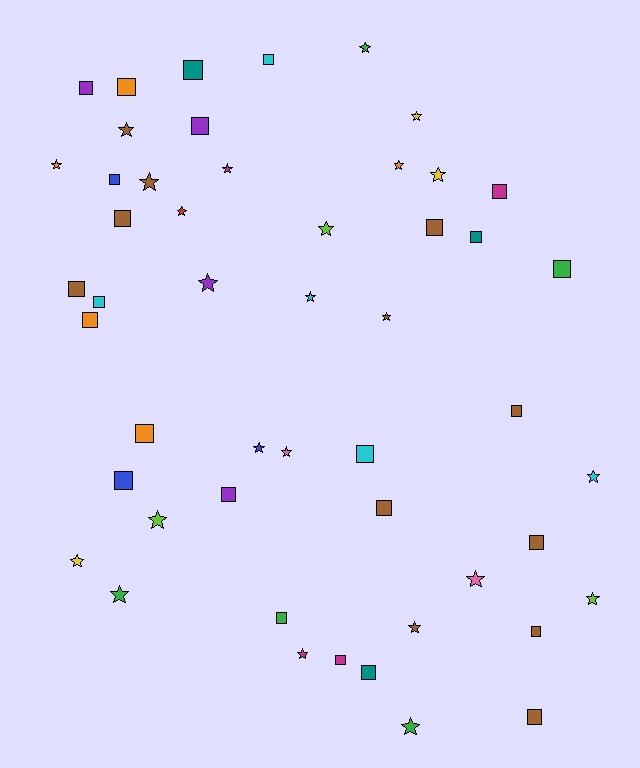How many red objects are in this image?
There is 1 red object.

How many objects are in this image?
There are 50 objects.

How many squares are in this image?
There are 26 squares.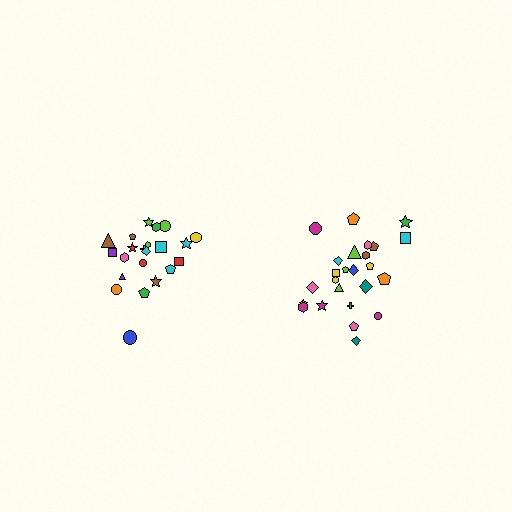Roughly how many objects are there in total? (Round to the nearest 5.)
Roughly 45 objects in total.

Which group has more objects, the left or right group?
The right group.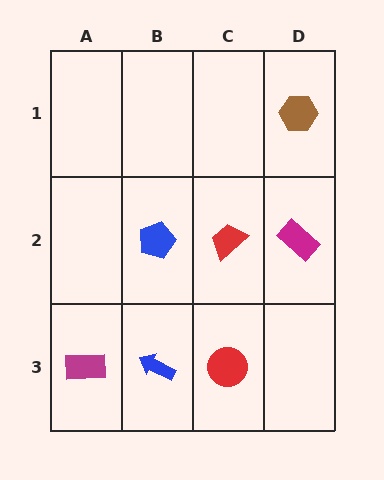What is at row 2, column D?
A magenta rectangle.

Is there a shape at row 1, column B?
No, that cell is empty.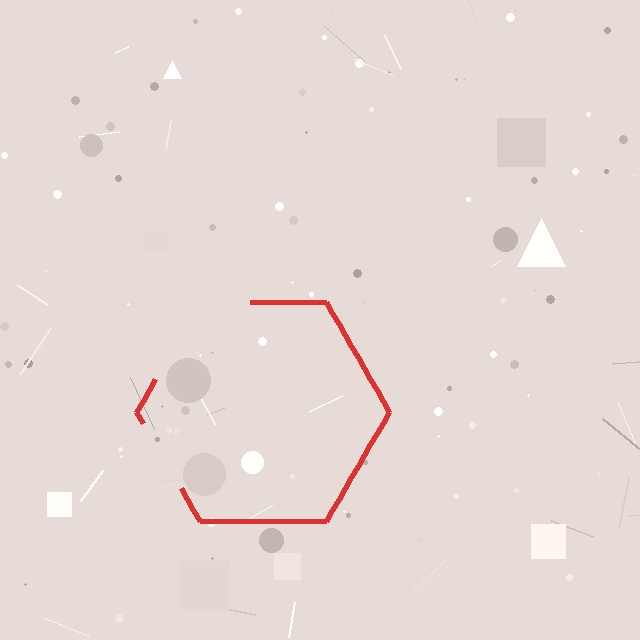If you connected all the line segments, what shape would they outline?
They would outline a hexagon.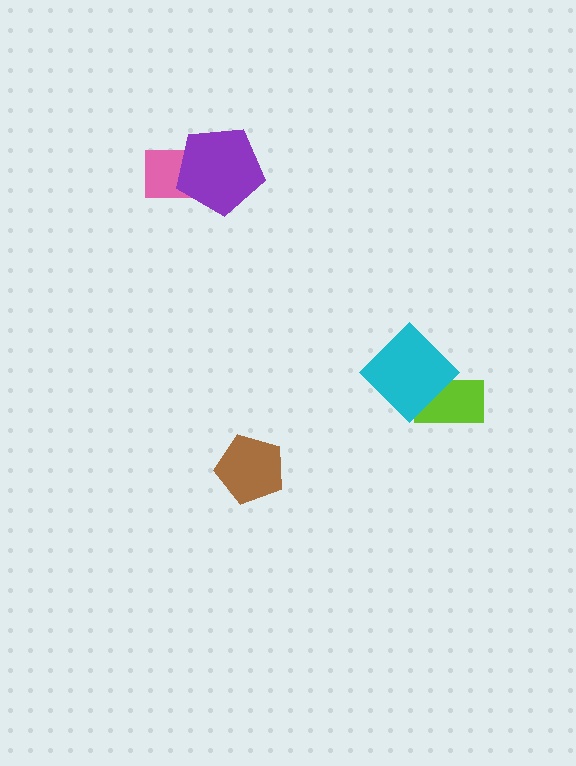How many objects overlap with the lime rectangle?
1 object overlaps with the lime rectangle.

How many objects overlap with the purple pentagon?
1 object overlaps with the purple pentagon.